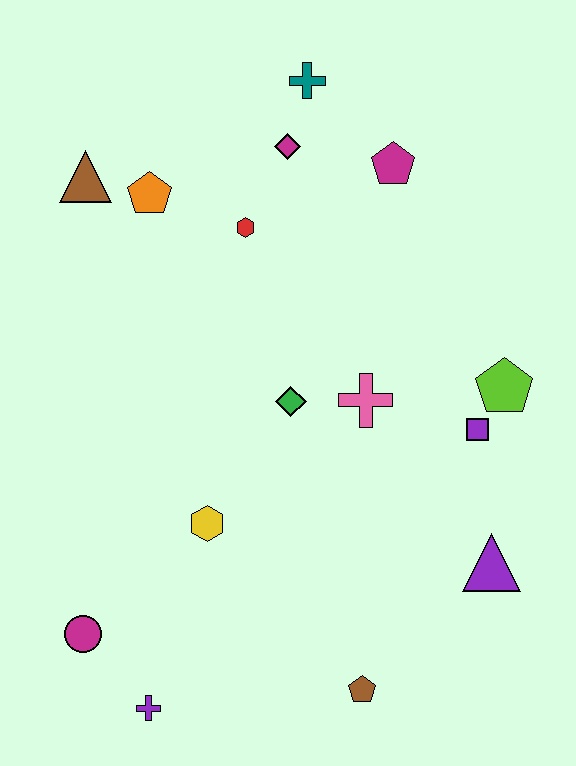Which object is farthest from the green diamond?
The purple cross is farthest from the green diamond.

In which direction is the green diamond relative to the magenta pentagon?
The green diamond is below the magenta pentagon.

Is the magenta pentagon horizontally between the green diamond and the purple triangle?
Yes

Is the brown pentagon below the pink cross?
Yes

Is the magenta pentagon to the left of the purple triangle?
Yes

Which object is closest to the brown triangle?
The orange pentagon is closest to the brown triangle.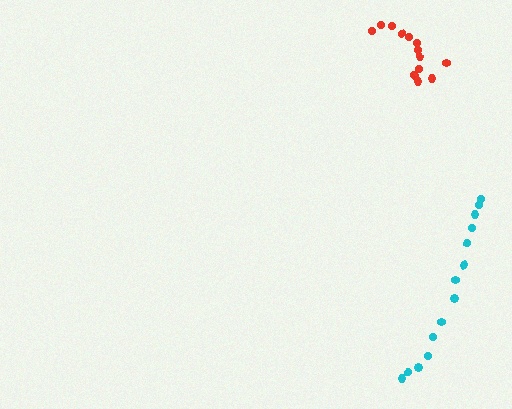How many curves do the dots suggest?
There are 2 distinct paths.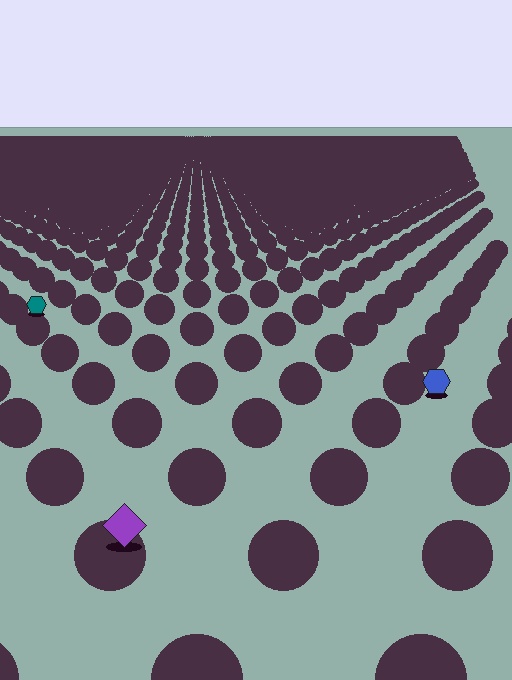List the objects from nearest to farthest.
From nearest to farthest: the purple diamond, the blue hexagon, the teal hexagon.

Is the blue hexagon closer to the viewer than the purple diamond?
No. The purple diamond is closer — you can tell from the texture gradient: the ground texture is coarser near it.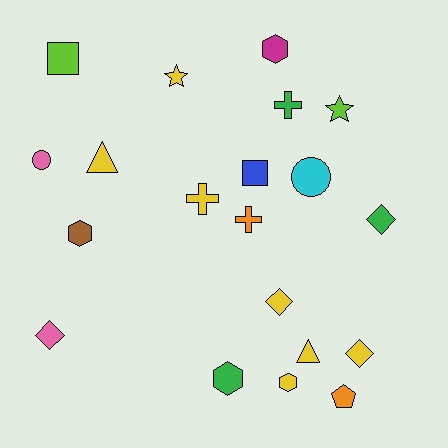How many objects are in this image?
There are 20 objects.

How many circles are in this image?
There are 2 circles.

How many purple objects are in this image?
There are no purple objects.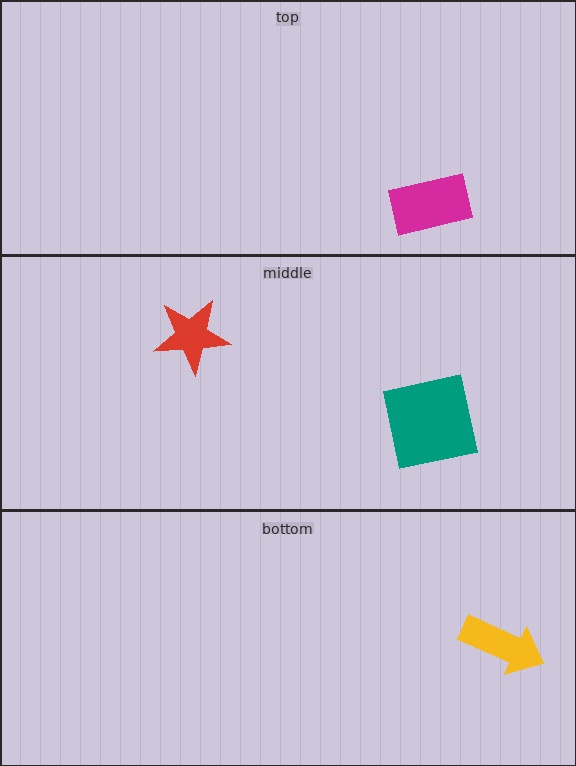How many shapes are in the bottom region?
1.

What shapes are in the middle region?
The teal square, the red star.